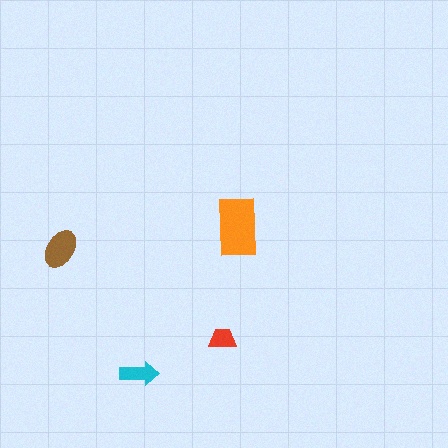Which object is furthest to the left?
The brown ellipse is leftmost.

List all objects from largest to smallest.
The orange rectangle, the brown ellipse, the cyan arrow, the red trapezoid.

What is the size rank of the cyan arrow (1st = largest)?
3rd.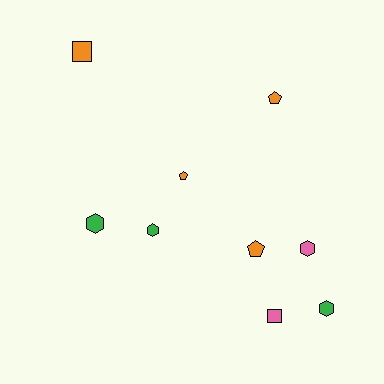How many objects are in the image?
There are 9 objects.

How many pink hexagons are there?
There is 1 pink hexagon.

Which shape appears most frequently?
Hexagon, with 4 objects.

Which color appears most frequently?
Orange, with 4 objects.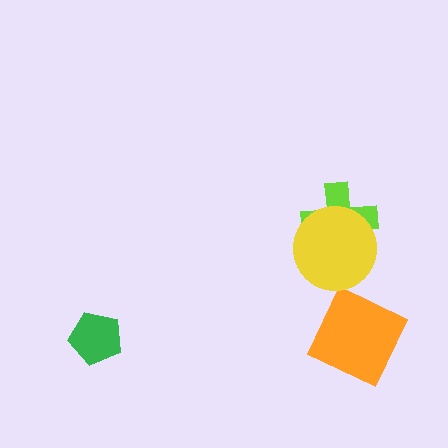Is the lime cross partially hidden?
Yes, it is partially covered by another shape.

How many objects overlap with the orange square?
0 objects overlap with the orange square.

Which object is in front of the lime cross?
The yellow circle is in front of the lime cross.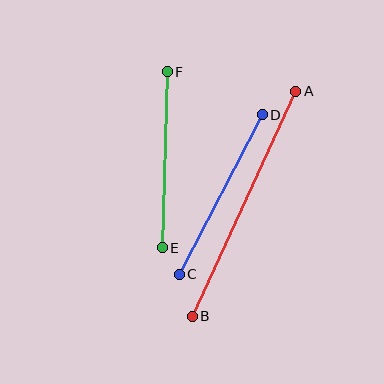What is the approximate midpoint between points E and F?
The midpoint is at approximately (165, 160) pixels.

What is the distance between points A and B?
The distance is approximately 248 pixels.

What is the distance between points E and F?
The distance is approximately 176 pixels.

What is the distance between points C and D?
The distance is approximately 180 pixels.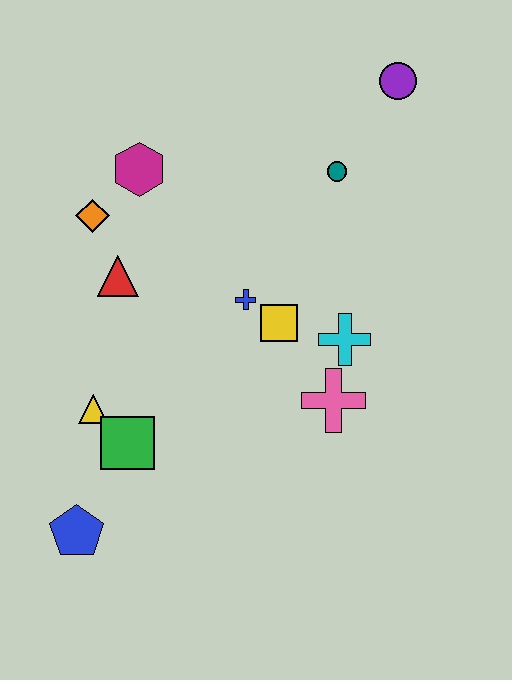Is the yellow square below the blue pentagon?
No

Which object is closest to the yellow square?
The blue cross is closest to the yellow square.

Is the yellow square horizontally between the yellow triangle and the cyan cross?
Yes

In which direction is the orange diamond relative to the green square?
The orange diamond is above the green square.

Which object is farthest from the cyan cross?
The blue pentagon is farthest from the cyan cross.